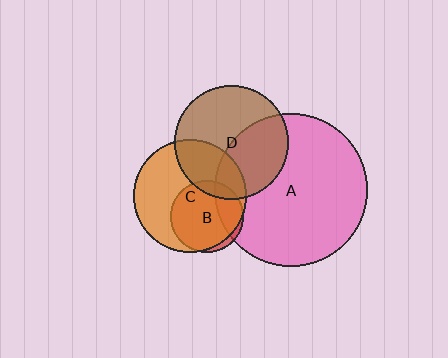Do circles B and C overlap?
Yes.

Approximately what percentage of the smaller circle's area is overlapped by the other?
Approximately 95%.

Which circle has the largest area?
Circle A (pink).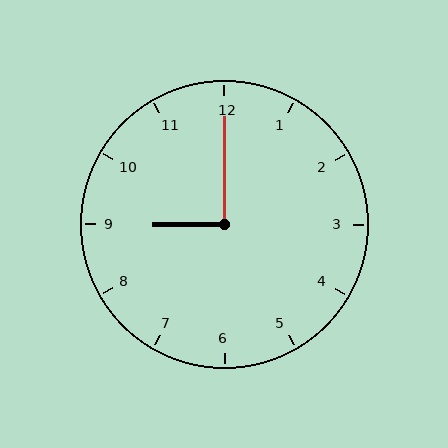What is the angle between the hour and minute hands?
Approximately 90 degrees.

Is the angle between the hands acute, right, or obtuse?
It is right.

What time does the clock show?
9:00.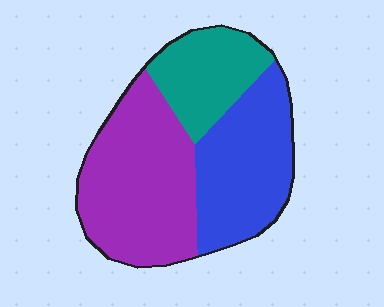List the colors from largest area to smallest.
From largest to smallest: purple, blue, teal.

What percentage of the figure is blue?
Blue covers 34% of the figure.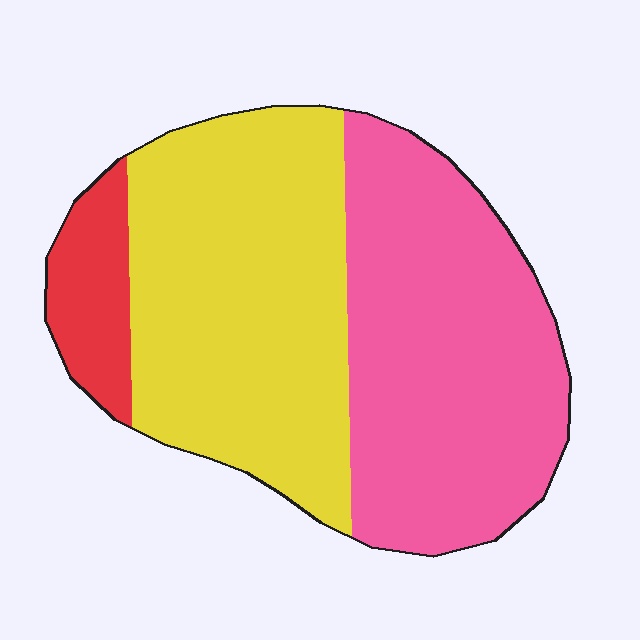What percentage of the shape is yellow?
Yellow covers around 45% of the shape.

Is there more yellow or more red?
Yellow.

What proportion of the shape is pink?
Pink takes up between a third and a half of the shape.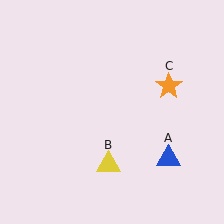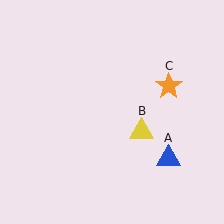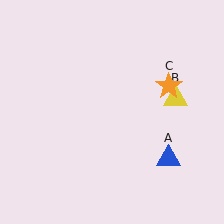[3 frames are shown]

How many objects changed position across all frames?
1 object changed position: yellow triangle (object B).